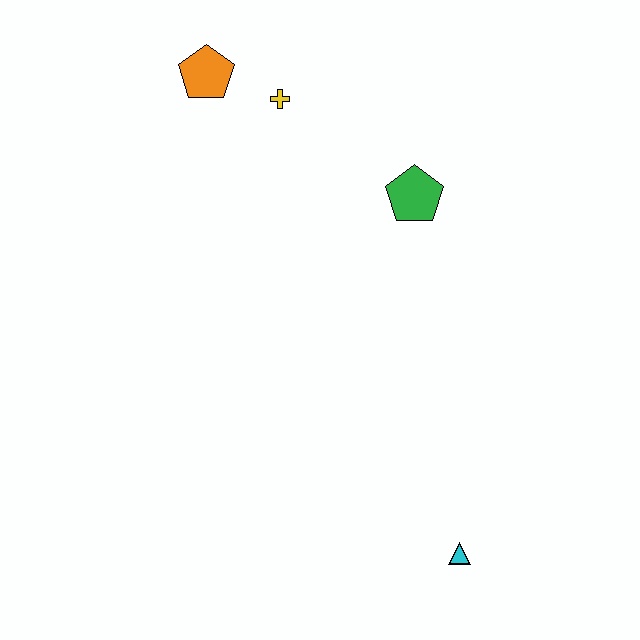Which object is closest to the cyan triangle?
The green pentagon is closest to the cyan triangle.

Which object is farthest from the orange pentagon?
The cyan triangle is farthest from the orange pentagon.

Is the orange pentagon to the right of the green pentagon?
No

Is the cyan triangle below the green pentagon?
Yes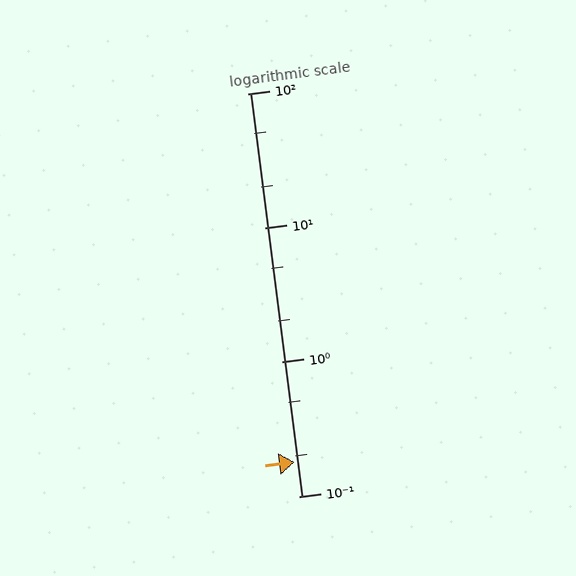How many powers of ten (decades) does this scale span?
The scale spans 3 decades, from 0.1 to 100.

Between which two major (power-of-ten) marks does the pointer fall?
The pointer is between 0.1 and 1.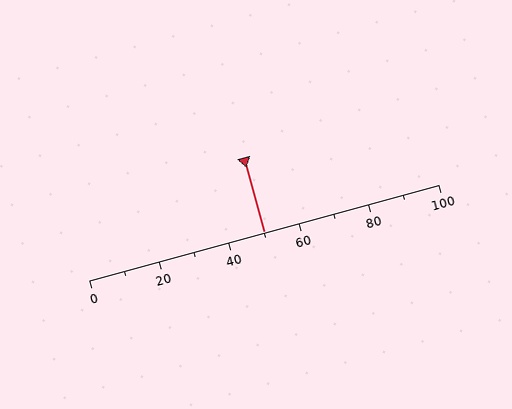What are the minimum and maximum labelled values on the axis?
The axis runs from 0 to 100.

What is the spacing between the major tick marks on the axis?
The major ticks are spaced 20 apart.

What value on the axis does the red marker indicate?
The marker indicates approximately 50.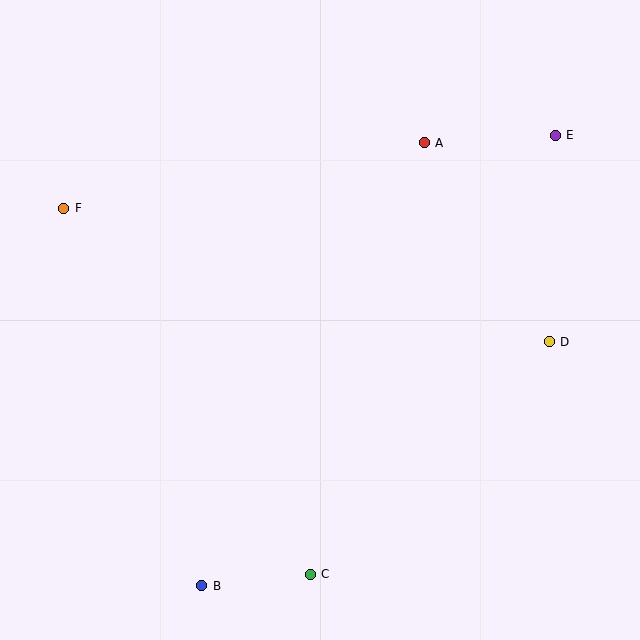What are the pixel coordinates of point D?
Point D is at (549, 342).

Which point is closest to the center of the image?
Point A at (424, 143) is closest to the center.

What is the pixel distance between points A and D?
The distance between A and D is 235 pixels.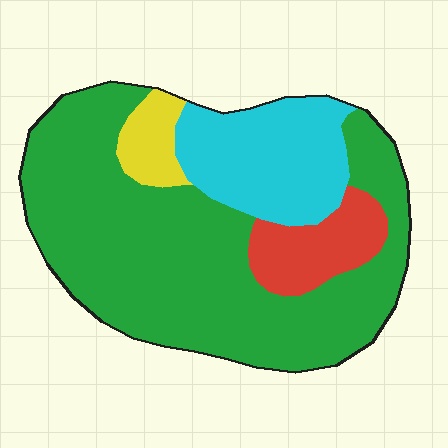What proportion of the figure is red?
Red takes up about one tenth (1/10) of the figure.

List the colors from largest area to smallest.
From largest to smallest: green, cyan, red, yellow.